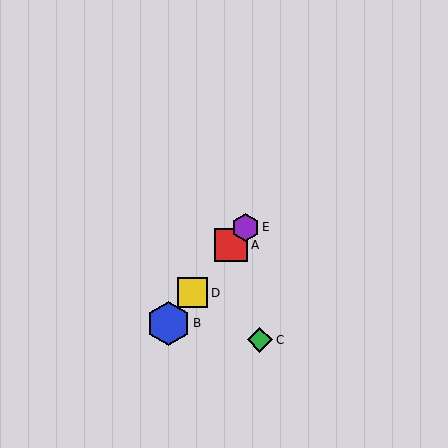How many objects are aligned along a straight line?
4 objects (A, B, D, E) are aligned along a straight line.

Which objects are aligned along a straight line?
Objects A, B, D, E are aligned along a straight line.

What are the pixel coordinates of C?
Object C is at (260, 340).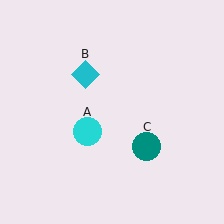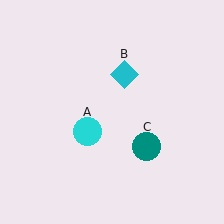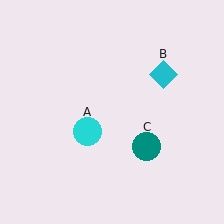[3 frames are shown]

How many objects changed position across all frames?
1 object changed position: cyan diamond (object B).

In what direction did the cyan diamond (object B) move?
The cyan diamond (object B) moved right.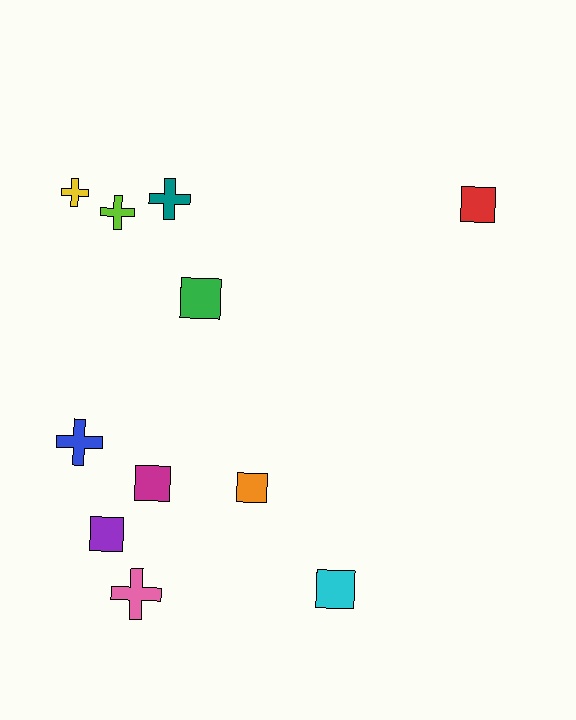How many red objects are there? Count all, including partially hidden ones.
There is 1 red object.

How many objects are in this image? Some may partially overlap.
There are 11 objects.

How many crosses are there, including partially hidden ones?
There are 5 crosses.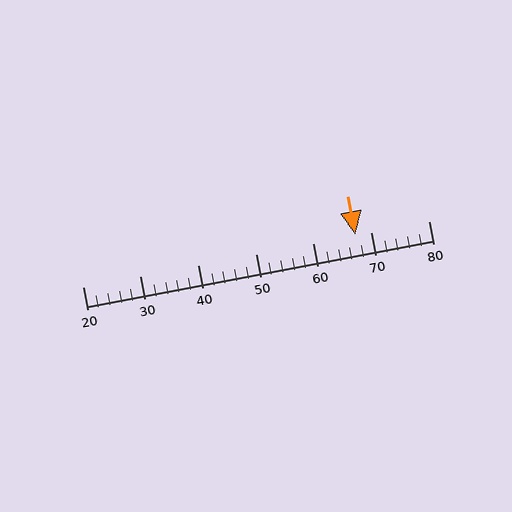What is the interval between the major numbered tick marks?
The major tick marks are spaced 10 units apart.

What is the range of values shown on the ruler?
The ruler shows values from 20 to 80.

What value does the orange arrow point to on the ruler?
The orange arrow points to approximately 67.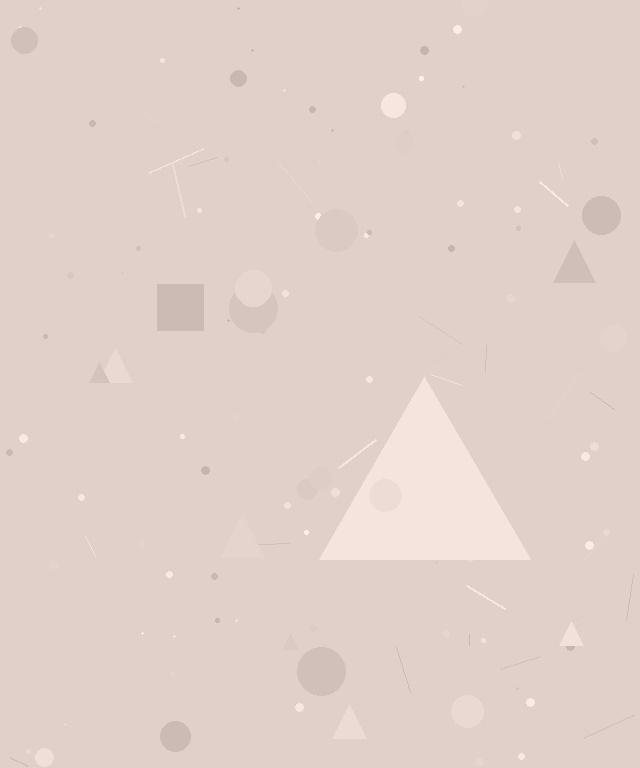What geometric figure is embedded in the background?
A triangle is embedded in the background.